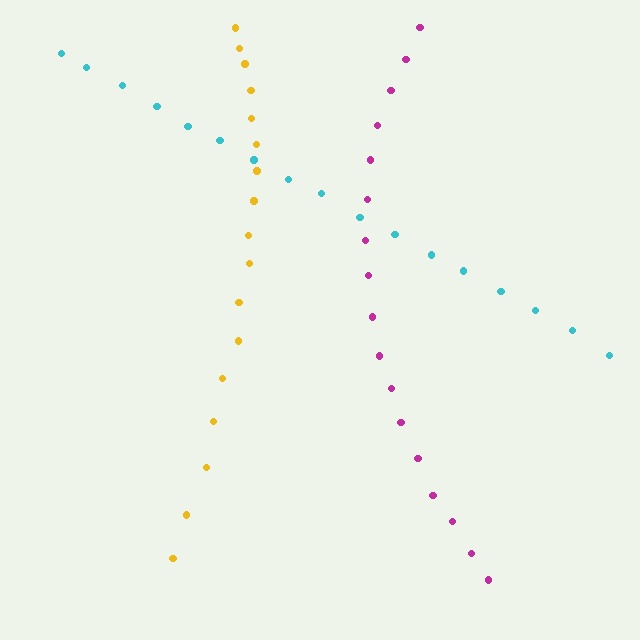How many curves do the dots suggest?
There are 3 distinct paths.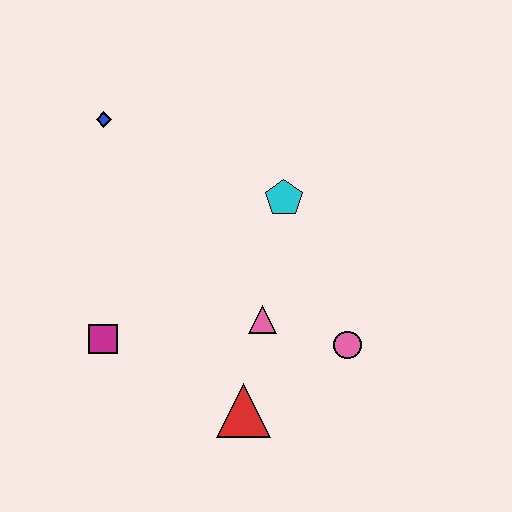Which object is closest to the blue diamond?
The cyan pentagon is closest to the blue diamond.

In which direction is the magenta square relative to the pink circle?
The magenta square is to the left of the pink circle.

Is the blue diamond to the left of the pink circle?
Yes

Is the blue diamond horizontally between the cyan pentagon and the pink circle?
No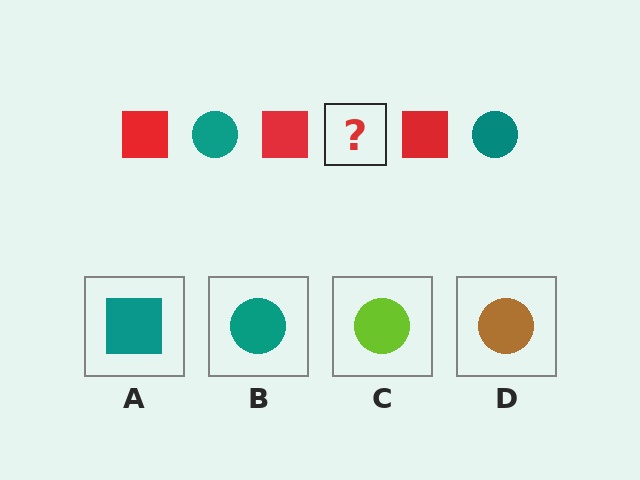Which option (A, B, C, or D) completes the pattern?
B.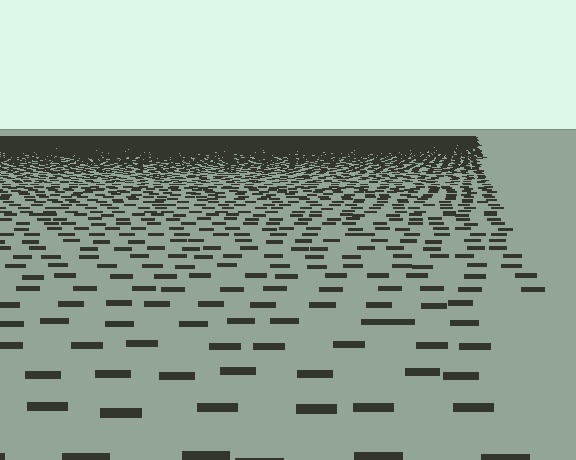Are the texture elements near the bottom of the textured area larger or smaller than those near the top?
Larger. Near the bottom, elements are closer to the viewer and appear at a bigger on-screen size.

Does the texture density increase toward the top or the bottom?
Density increases toward the top.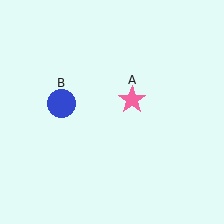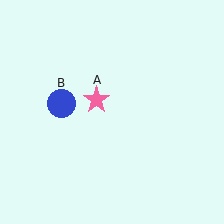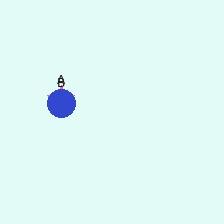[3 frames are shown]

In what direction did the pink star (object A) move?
The pink star (object A) moved left.